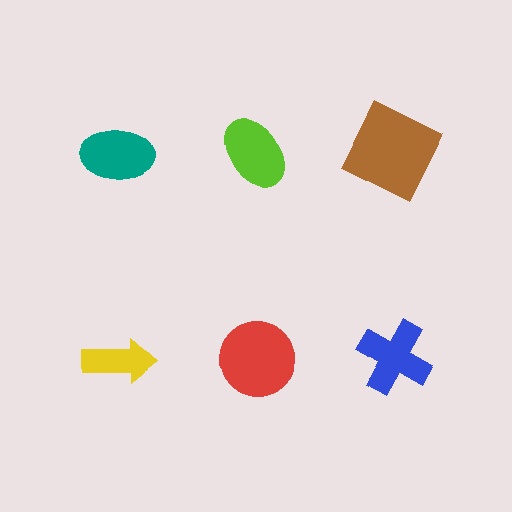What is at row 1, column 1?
A teal ellipse.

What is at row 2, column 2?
A red circle.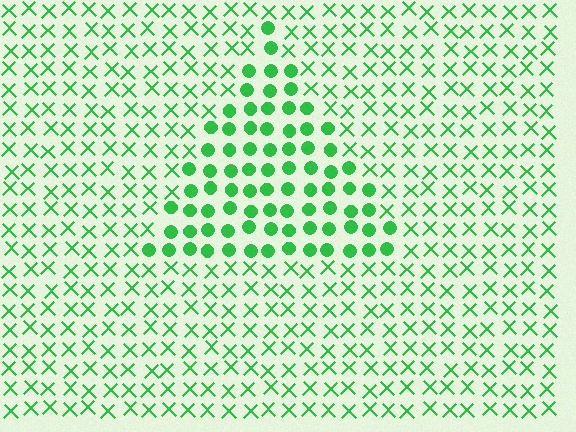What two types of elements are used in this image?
The image uses circles inside the triangle region and X marks outside it.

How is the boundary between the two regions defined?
The boundary is defined by a change in element shape: circles inside vs. X marks outside. All elements share the same color and spacing.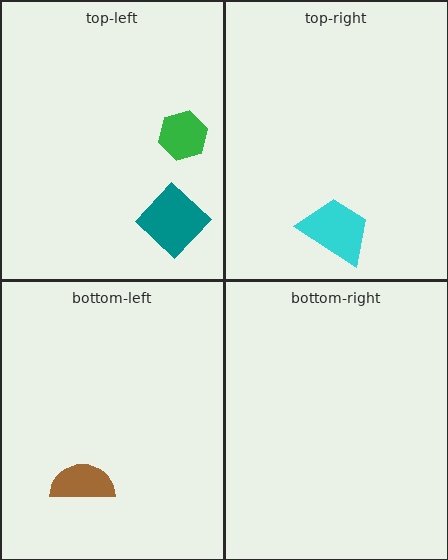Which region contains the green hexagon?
The top-left region.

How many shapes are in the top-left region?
2.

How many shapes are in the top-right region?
1.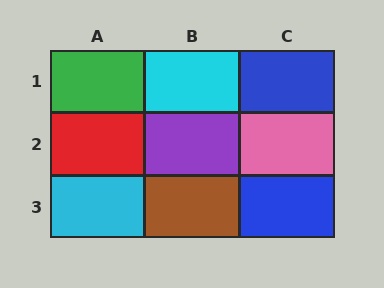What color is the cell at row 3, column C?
Blue.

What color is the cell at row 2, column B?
Purple.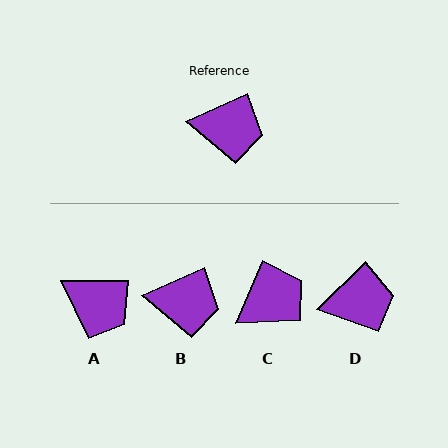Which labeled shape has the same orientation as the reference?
B.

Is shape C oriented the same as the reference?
No, it is off by about 42 degrees.